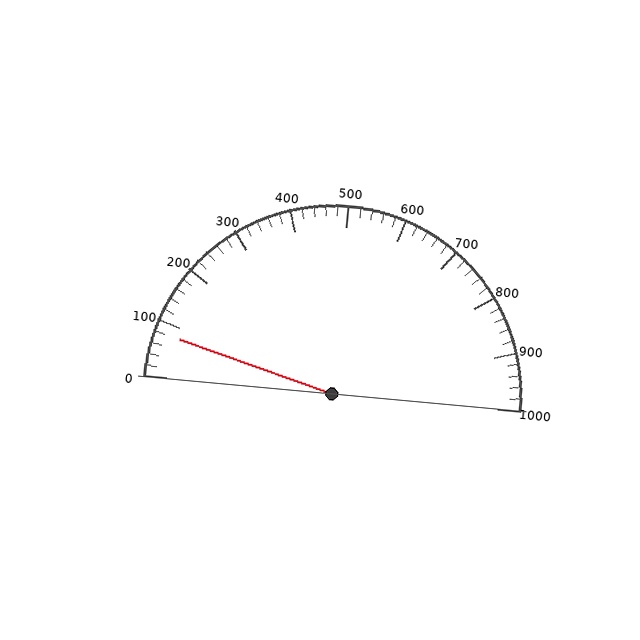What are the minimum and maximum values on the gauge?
The gauge ranges from 0 to 1000.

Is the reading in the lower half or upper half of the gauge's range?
The reading is in the lower half of the range (0 to 1000).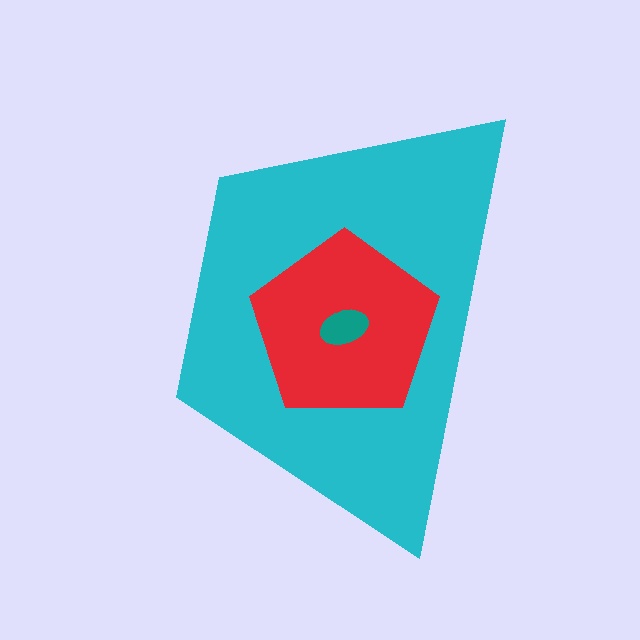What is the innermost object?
The teal ellipse.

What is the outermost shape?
The cyan trapezoid.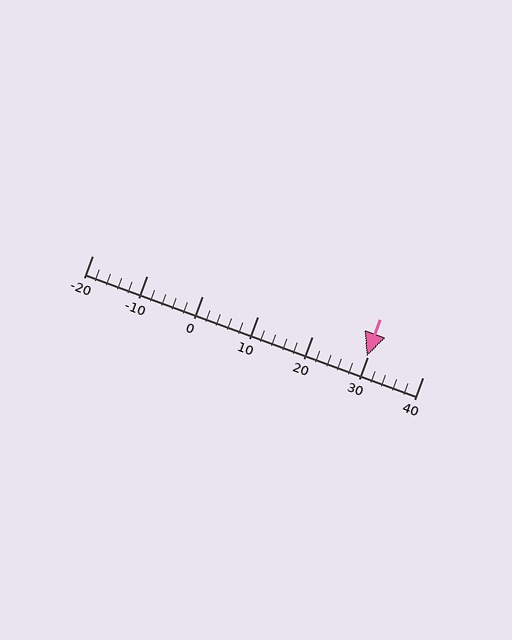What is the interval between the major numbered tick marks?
The major tick marks are spaced 10 units apart.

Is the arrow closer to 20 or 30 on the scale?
The arrow is closer to 30.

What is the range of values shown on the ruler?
The ruler shows values from -20 to 40.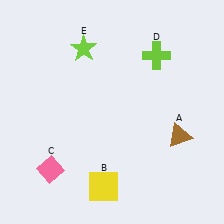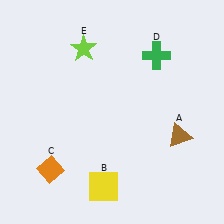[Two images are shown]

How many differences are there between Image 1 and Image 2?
There are 2 differences between the two images.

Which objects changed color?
C changed from pink to orange. D changed from lime to green.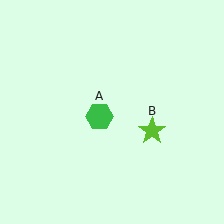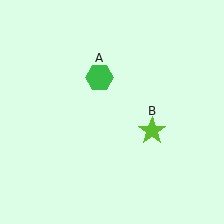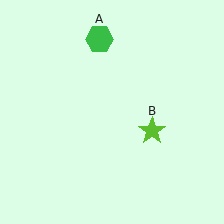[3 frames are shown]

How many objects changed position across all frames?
1 object changed position: green hexagon (object A).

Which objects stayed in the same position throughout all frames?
Lime star (object B) remained stationary.